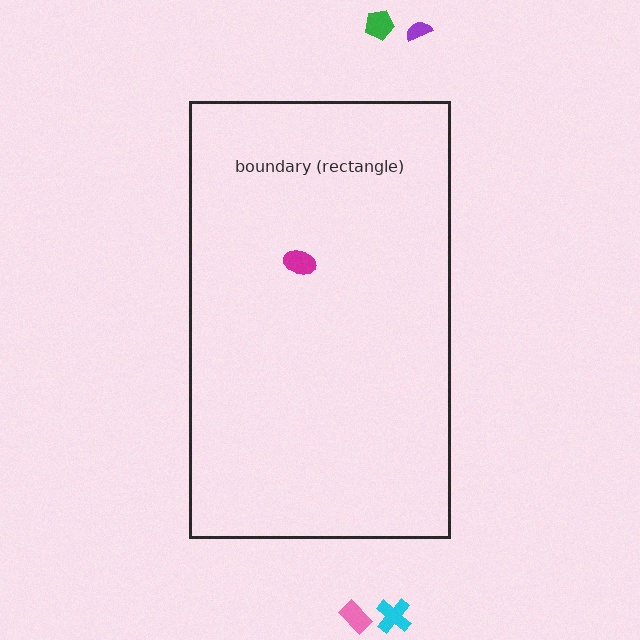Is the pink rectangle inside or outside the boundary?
Outside.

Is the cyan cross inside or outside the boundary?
Outside.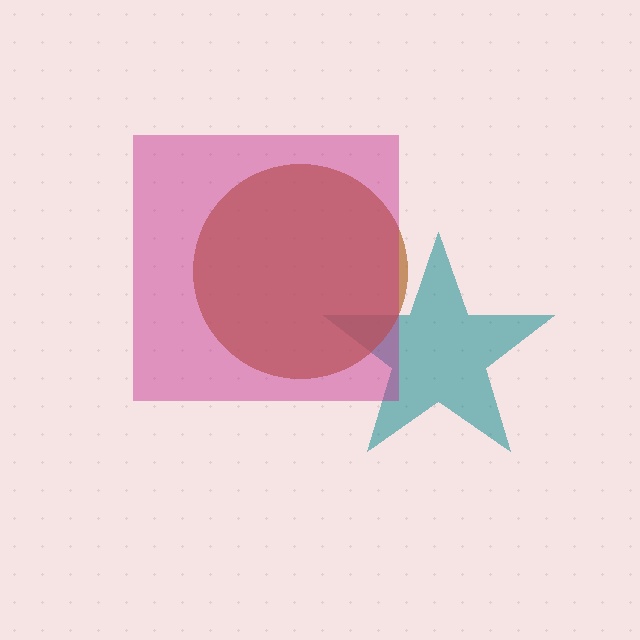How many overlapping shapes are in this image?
There are 3 overlapping shapes in the image.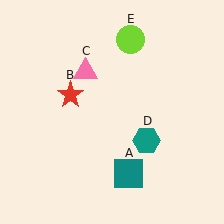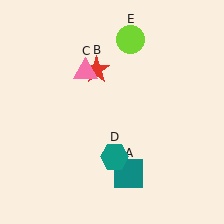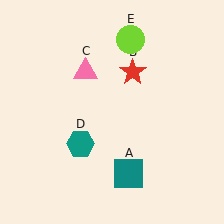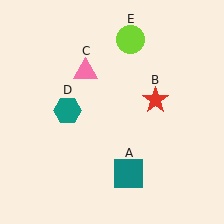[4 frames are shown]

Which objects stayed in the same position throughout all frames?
Teal square (object A) and pink triangle (object C) and lime circle (object E) remained stationary.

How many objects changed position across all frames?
2 objects changed position: red star (object B), teal hexagon (object D).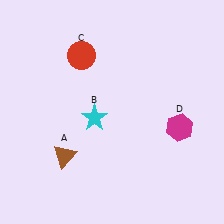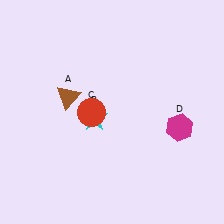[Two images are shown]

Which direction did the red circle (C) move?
The red circle (C) moved down.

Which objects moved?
The objects that moved are: the brown triangle (A), the red circle (C).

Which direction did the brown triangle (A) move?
The brown triangle (A) moved up.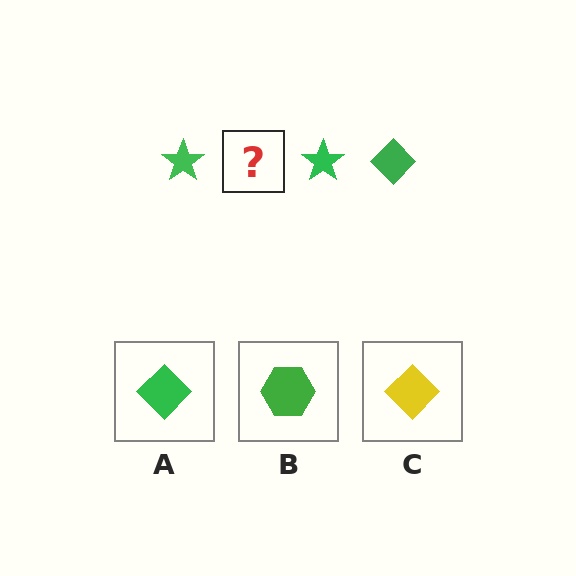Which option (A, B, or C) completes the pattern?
A.